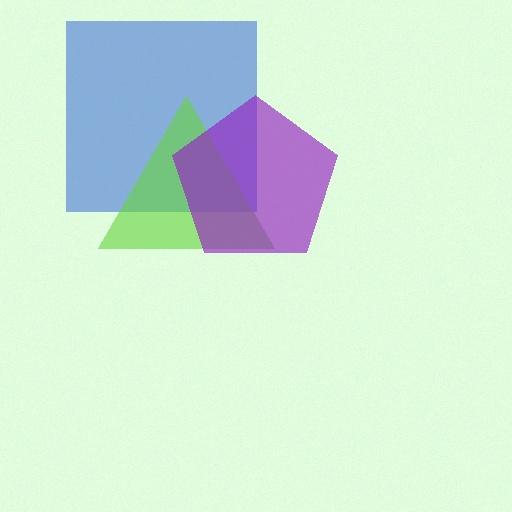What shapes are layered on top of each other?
The layered shapes are: a blue square, a lime triangle, a purple pentagon.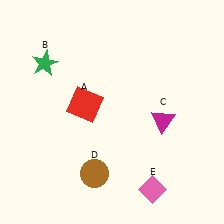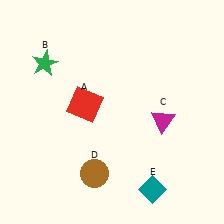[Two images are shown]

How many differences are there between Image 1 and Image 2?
There is 1 difference between the two images.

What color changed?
The diamond (E) changed from pink in Image 1 to teal in Image 2.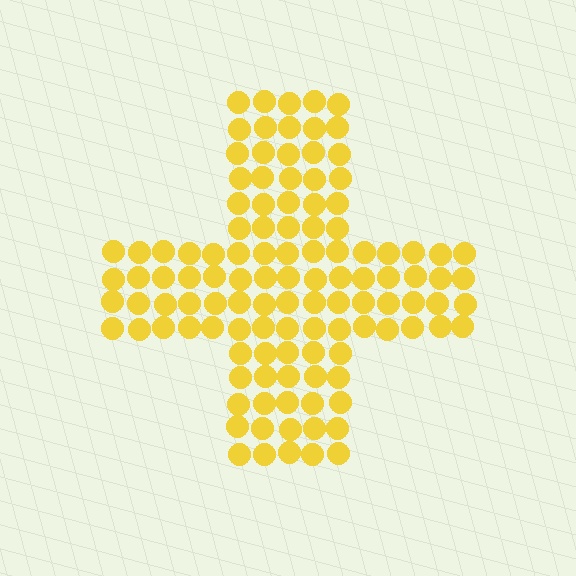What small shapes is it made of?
It is made of small circles.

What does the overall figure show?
The overall figure shows a cross.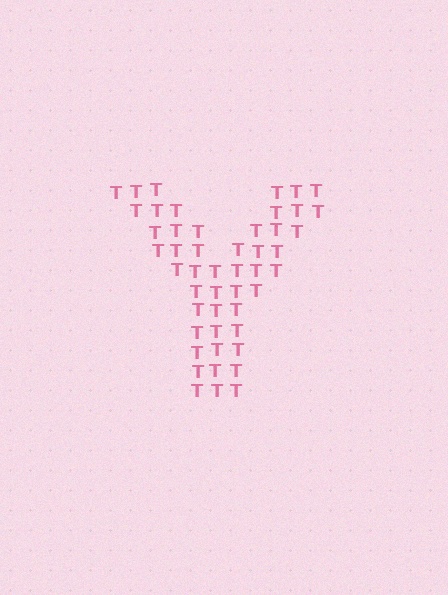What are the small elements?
The small elements are letter T's.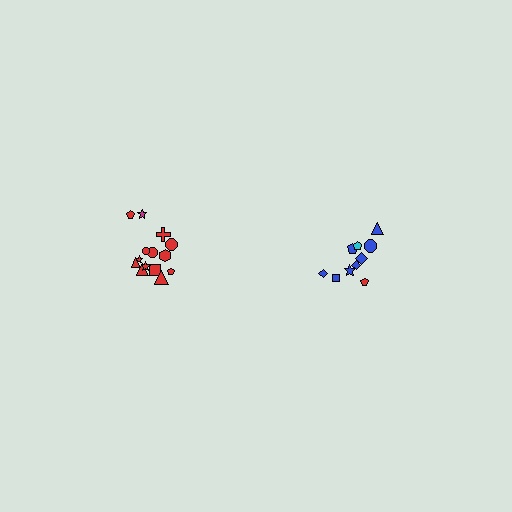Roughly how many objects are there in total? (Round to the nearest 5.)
Roughly 25 objects in total.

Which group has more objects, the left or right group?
The left group.